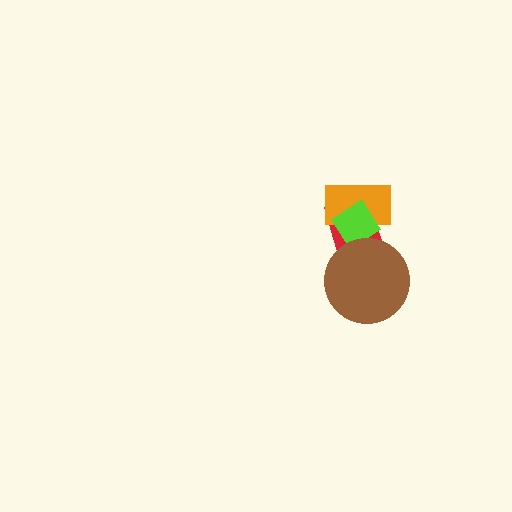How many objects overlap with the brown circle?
2 objects overlap with the brown circle.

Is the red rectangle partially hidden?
Yes, it is partially covered by another shape.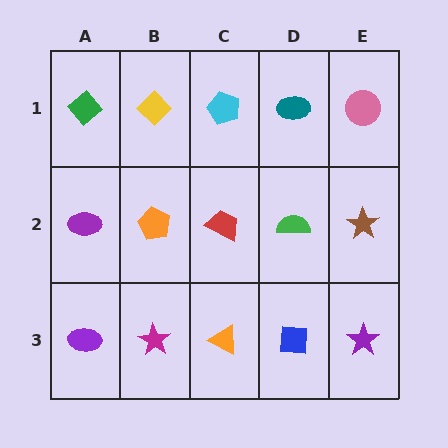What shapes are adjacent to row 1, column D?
A green semicircle (row 2, column D), a cyan pentagon (row 1, column C), a pink circle (row 1, column E).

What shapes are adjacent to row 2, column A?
A green diamond (row 1, column A), a purple ellipse (row 3, column A), an orange pentagon (row 2, column B).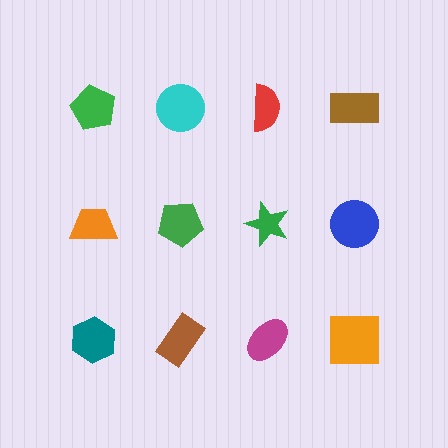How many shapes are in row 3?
4 shapes.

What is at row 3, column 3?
A magenta ellipse.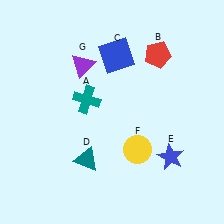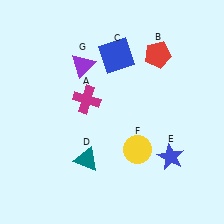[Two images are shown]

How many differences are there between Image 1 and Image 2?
There is 1 difference between the two images.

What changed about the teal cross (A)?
In Image 1, A is teal. In Image 2, it changed to magenta.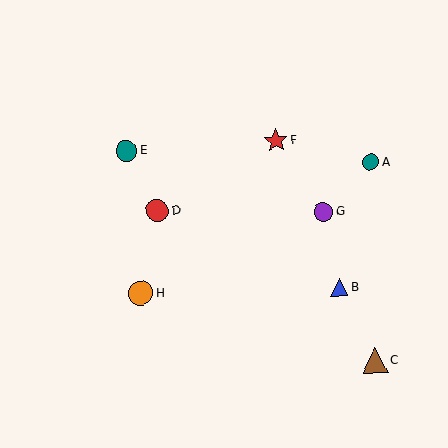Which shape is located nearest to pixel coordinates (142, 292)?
The orange circle (labeled H) at (141, 293) is nearest to that location.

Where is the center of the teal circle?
The center of the teal circle is at (126, 151).